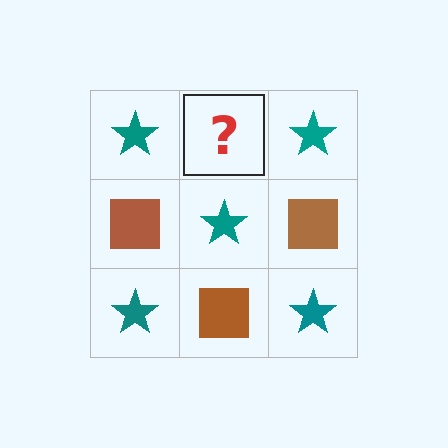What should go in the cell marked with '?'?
The missing cell should contain a brown square.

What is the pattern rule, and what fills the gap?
The rule is that it alternates teal star and brown square in a checkerboard pattern. The gap should be filled with a brown square.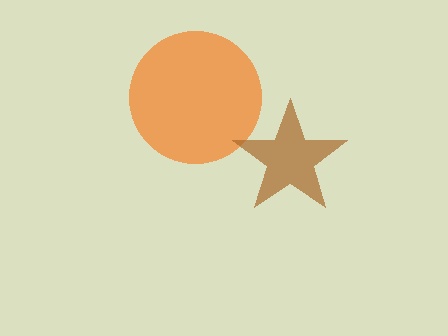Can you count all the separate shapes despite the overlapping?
Yes, there are 2 separate shapes.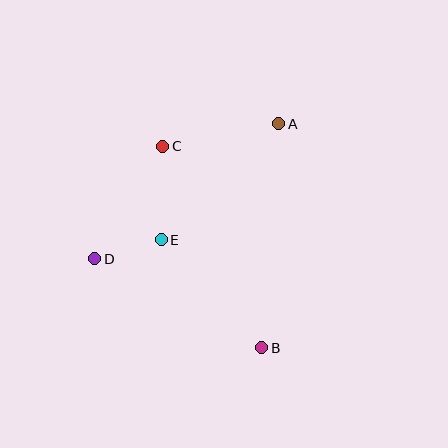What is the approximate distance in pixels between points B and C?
The distance between B and C is approximately 225 pixels.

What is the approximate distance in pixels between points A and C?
The distance between A and C is approximately 118 pixels.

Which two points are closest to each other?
Points D and E are closest to each other.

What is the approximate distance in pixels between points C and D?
The distance between C and D is approximately 132 pixels.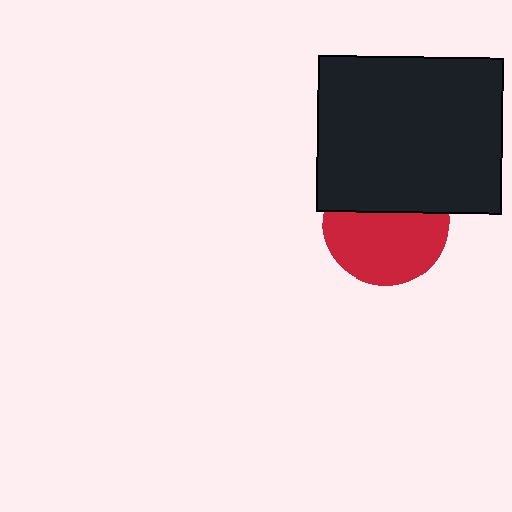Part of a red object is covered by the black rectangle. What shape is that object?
It is a circle.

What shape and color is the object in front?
The object in front is a black rectangle.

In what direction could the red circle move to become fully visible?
The red circle could move down. That would shift it out from behind the black rectangle entirely.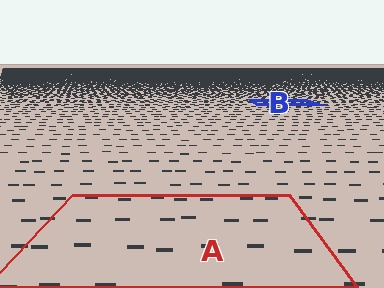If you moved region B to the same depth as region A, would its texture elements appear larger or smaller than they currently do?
They would appear larger. At a closer depth, the same texture elements are projected at a bigger on-screen size.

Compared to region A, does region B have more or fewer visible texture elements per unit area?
Region B has more texture elements per unit area — they are packed more densely because it is farther away.